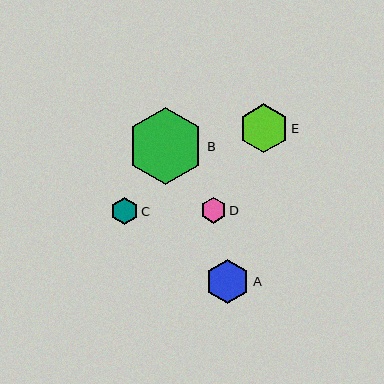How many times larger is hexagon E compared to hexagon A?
Hexagon E is approximately 1.1 times the size of hexagon A.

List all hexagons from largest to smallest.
From largest to smallest: B, E, A, C, D.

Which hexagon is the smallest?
Hexagon D is the smallest with a size of approximately 26 pixels.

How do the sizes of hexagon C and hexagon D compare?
Hexagon C and hexagon D are approximately the same size.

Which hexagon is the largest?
Hexagon B is the largest with a size of approximately 77 pixels.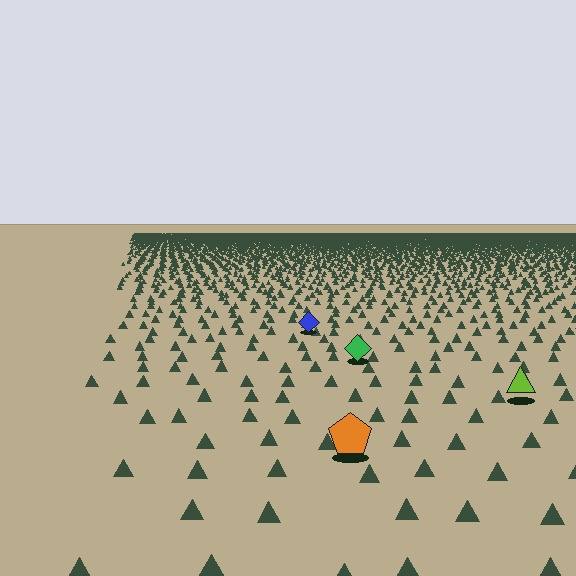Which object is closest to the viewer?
The orange pentagon is closest. The texture marks near it are larger and more spread out.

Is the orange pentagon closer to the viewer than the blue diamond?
Yes. The orange pentagon is closer — you can tell from the texture gradient: the ground texture is coarser near it.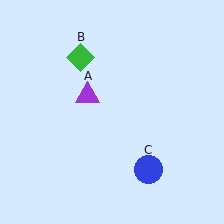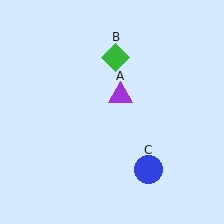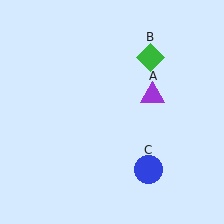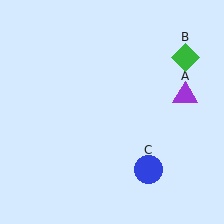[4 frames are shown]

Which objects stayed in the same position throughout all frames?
Blue circle (object C) remained stationary.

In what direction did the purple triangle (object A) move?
The purple triangle (object A) moved right.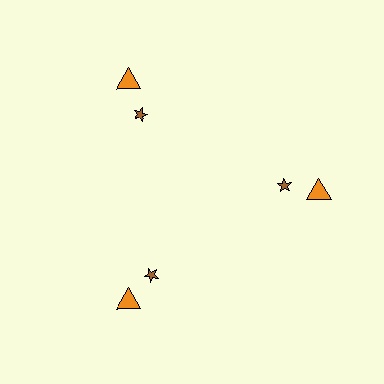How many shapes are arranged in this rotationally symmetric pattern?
There are 6 shapes, arranged in 3 groups of 2.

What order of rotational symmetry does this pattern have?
This pattern has 3-fold rotational symmetry.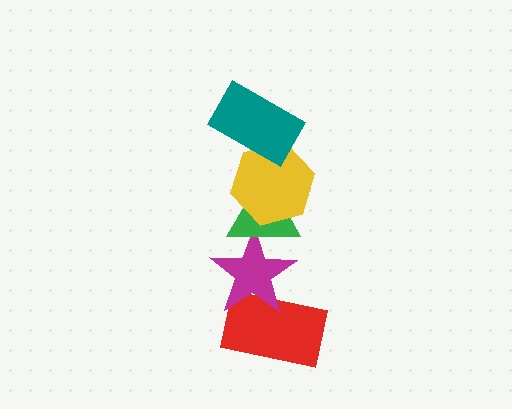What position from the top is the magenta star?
The magenta star is 4th from the top.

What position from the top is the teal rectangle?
The teal rectangle is 1st from the top.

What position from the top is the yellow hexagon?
The yellow hexagon is 2nd from the top.